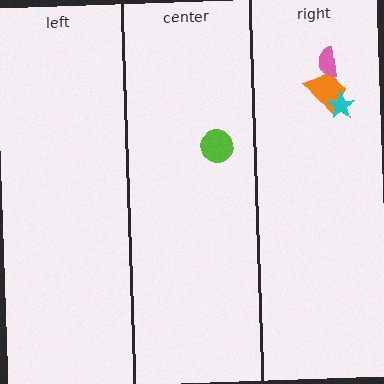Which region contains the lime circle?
The center region.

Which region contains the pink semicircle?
The right region.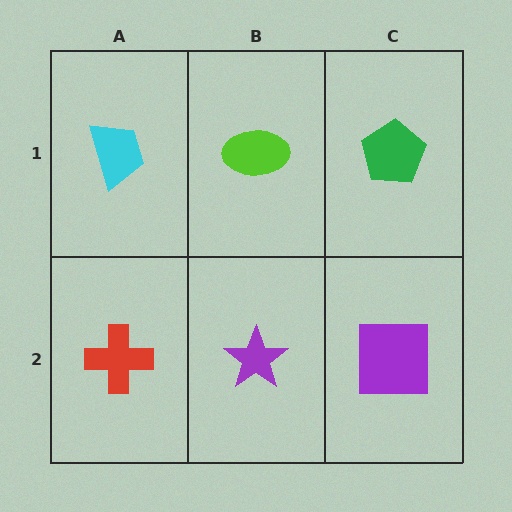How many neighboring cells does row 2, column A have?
2.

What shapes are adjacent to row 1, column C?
A purple square (row 2, column C), a lime ellipse (row 1, column B).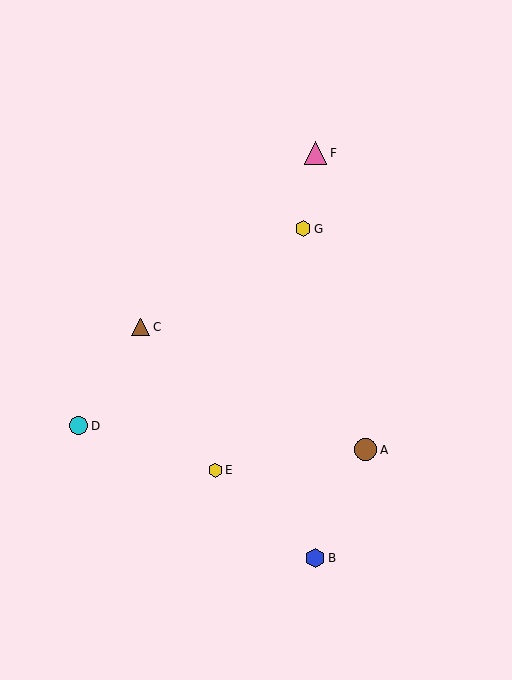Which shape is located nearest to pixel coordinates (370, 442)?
The brown circle (labeled A) at (365, 450) is nearest to that location.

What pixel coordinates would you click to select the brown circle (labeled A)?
Click at (365, 450) to select the brown circle A.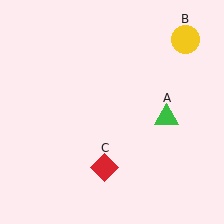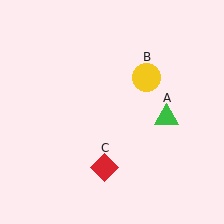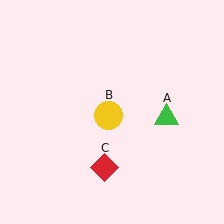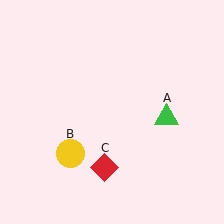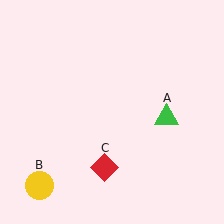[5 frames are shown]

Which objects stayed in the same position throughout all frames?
Green triangle (object A) and red diamond (object C) remained stationary.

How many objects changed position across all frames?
1 object changed position: yellow circle (object B).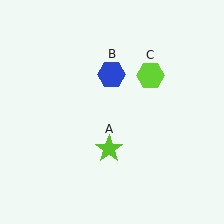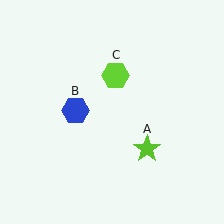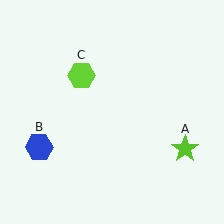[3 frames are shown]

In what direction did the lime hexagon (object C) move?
The lime hexagon (object C) moved left.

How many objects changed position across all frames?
3 objects changed position: lime star (object A), blue hexagon (object B), lime hexagon (object C).